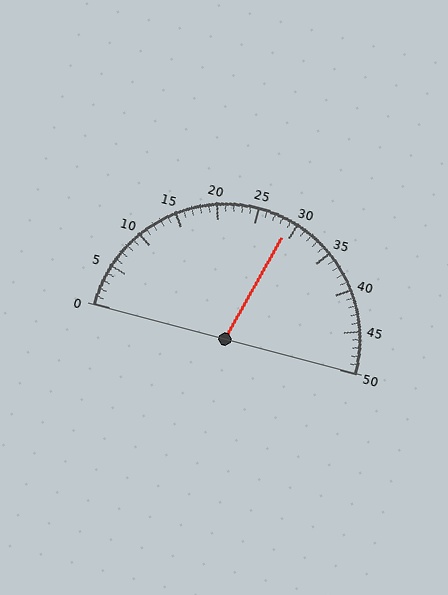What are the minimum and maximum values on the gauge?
The gauge ranges from 0 to 50.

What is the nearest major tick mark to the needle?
The nearest major tick mark is 30.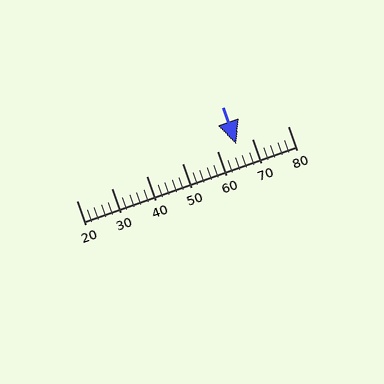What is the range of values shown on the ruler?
The ruler shows values from 20 to 80.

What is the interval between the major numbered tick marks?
The major tick marks are spaced 10 units apart.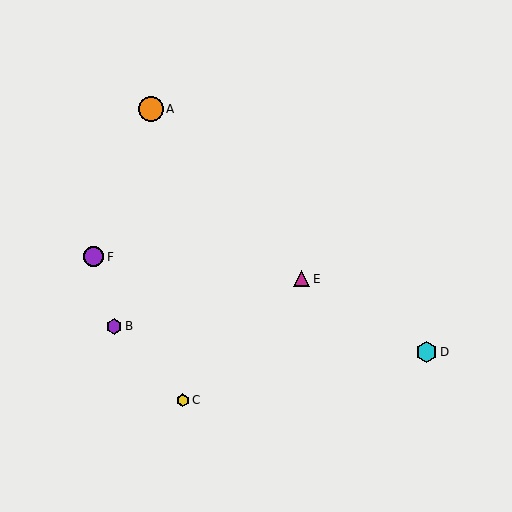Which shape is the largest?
The orange circle (labeled A) is the largest.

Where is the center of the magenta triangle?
The center of the magenta triangle is at (302, 279).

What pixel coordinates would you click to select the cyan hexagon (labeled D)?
Click at (427, 352) to select the cyan hexagon D.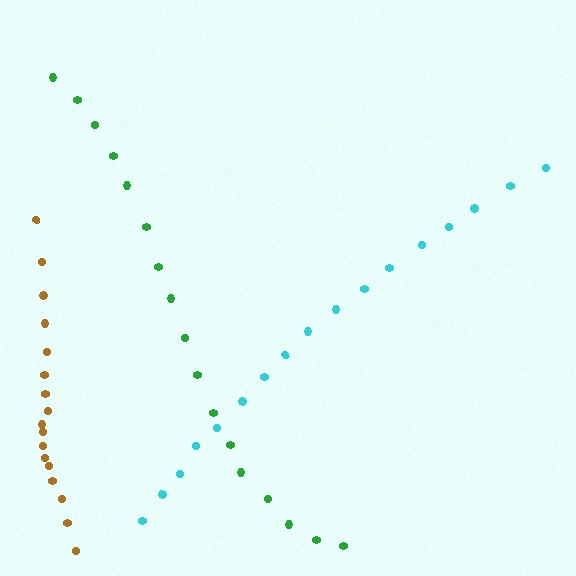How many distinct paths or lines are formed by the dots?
There are 3 distinct paths.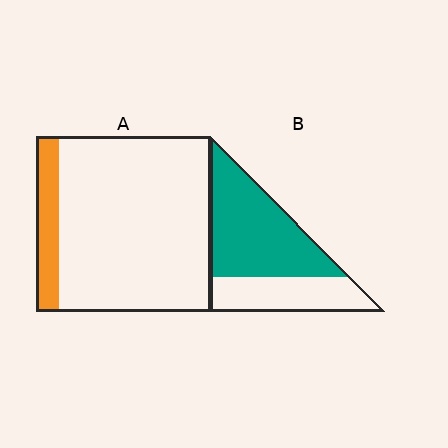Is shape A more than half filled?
No.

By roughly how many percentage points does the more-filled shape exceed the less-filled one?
By roughly 50 percentage points (B over A).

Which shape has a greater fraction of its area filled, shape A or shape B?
Shape B.